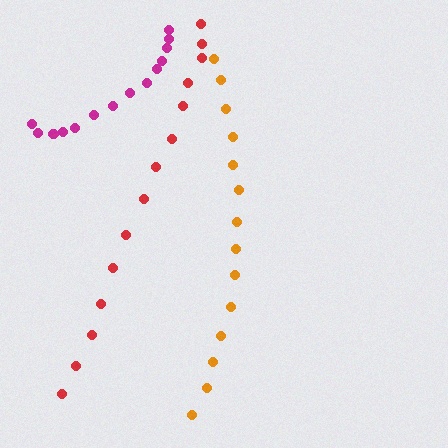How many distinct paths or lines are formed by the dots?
There are 3 distinct paths.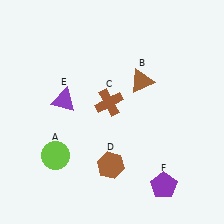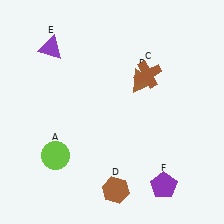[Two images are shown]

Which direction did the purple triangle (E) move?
The purple triangle (E) moved up.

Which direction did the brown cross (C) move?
The brown cross (C) moved right.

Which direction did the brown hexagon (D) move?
The brown hexagon (D) moved down.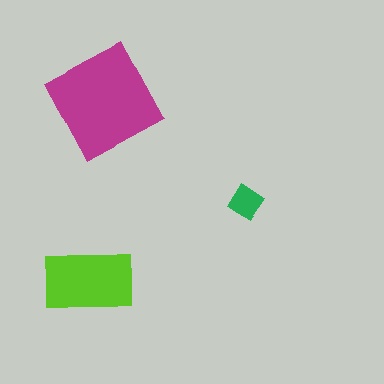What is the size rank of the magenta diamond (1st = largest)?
1st.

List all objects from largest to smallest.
The magenta diamond, the lime rectangle, the green diamond.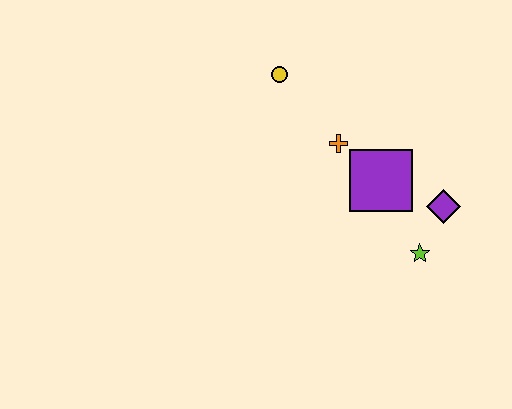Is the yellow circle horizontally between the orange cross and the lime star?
No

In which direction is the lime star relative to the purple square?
The lime star is below the purple square.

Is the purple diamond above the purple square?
No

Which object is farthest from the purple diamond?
The yellow circle is farthest from the purple diamond.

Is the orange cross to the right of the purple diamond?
No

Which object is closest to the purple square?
The orange cross is closest to the purple square.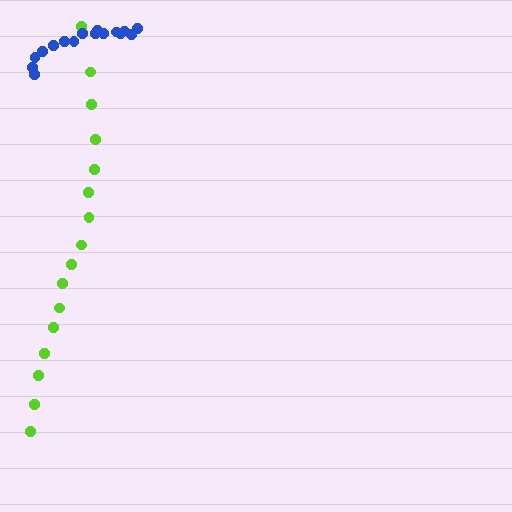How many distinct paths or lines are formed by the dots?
There are 2 distinct paths.